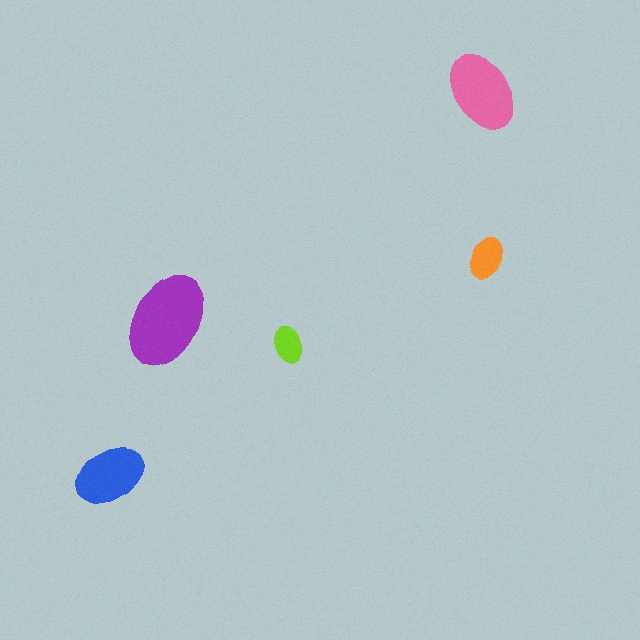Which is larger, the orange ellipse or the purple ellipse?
The purple one.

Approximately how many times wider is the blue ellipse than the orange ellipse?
About 1.5 times wider.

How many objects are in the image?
There are 5 objects in the image.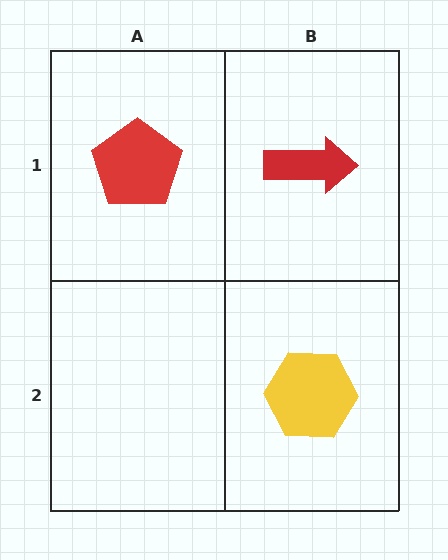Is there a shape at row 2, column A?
No, that cell is empty.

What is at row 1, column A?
A red pentagon.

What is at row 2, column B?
A yellow hexagon.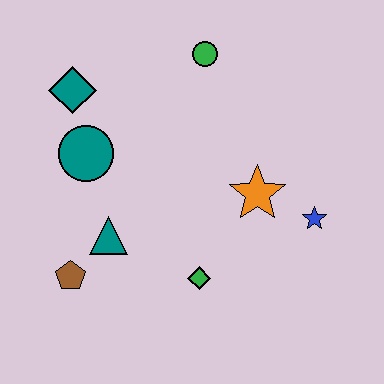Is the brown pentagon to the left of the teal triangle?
Yes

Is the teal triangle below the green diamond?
No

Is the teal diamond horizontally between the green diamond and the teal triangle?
No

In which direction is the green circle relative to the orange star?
The green circle is above the orange star.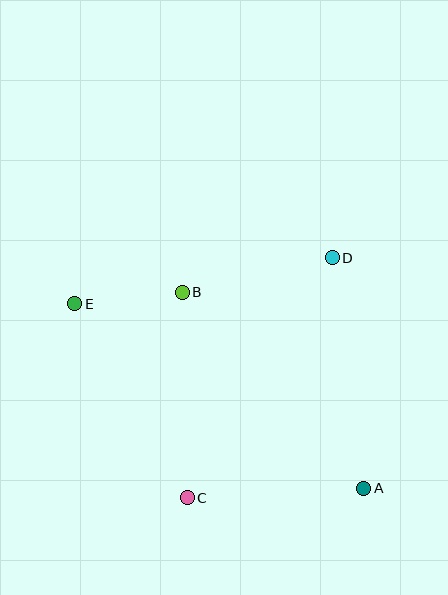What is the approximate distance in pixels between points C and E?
The distance between C and E is approximately 224 pixels.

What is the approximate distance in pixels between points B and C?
The distance between B and C is approximately 206 pixels.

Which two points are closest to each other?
Points B and E are closest to each other.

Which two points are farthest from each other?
Points A and E are farthest from each other.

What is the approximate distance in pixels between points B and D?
The distance between B and D is approximately 154 pixels.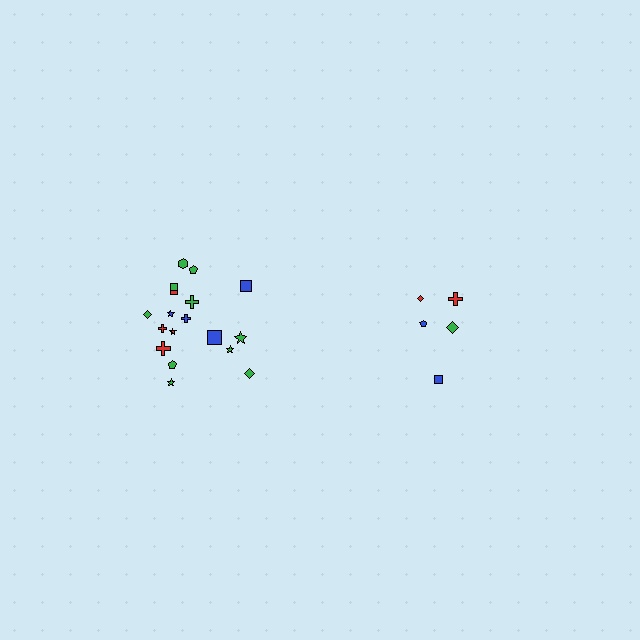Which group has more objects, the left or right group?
The left group.